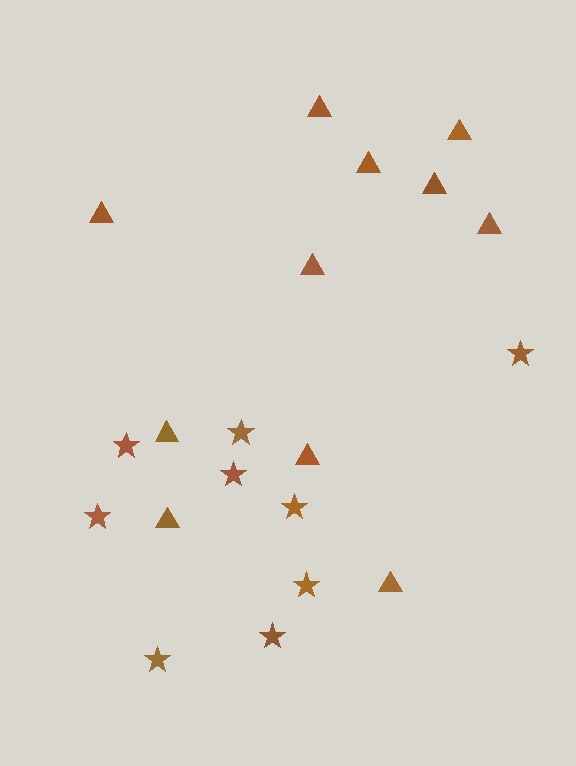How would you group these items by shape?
There are 2 groups: one group of stars (9) and one group of triangles (11).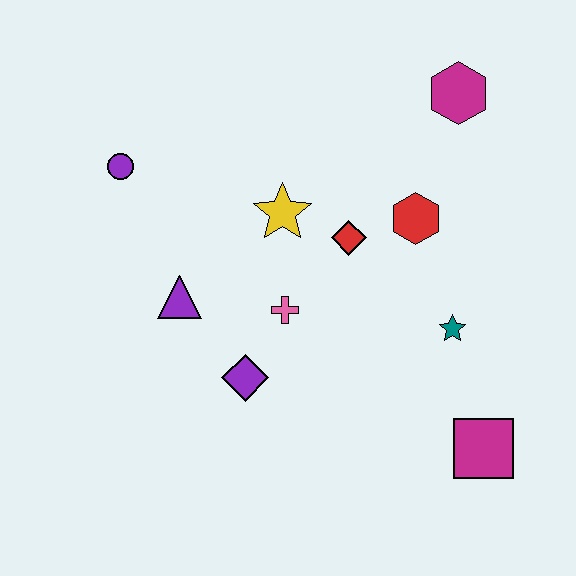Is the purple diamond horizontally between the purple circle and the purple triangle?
No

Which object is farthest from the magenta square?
The purple circle is farthest from the magenta square.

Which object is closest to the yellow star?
The red diamond is closest to the yellow star.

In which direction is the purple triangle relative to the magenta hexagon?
The purple triangle is to the left of the magenta hexagon.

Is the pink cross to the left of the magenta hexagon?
Yes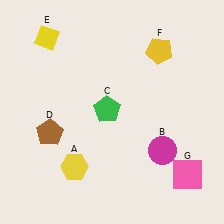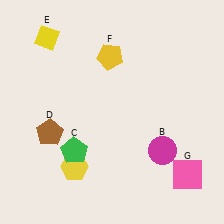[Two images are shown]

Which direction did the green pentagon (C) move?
The green pentagon (C) moved down.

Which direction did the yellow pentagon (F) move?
The yellow pentagon (F) moved left.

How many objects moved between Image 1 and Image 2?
2 objects moved between the two images.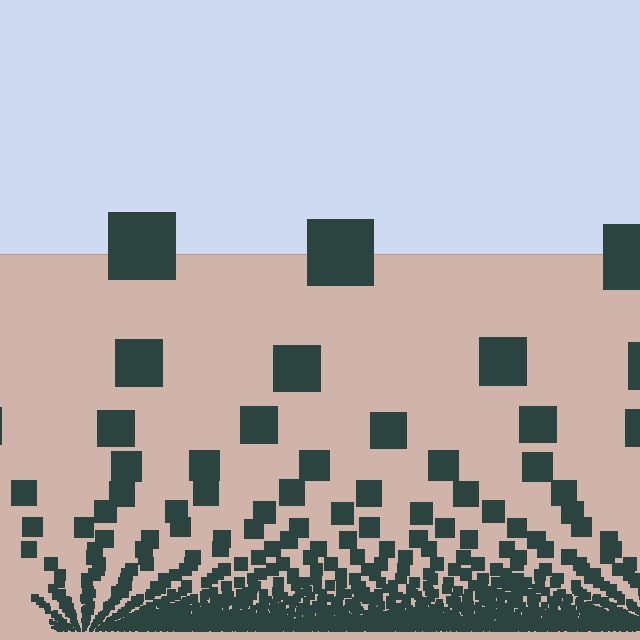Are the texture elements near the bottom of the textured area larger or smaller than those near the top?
Smaller. The gradient is inverted — elements near the bottom are smaller and denser.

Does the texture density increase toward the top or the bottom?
Density increases toward the bottom.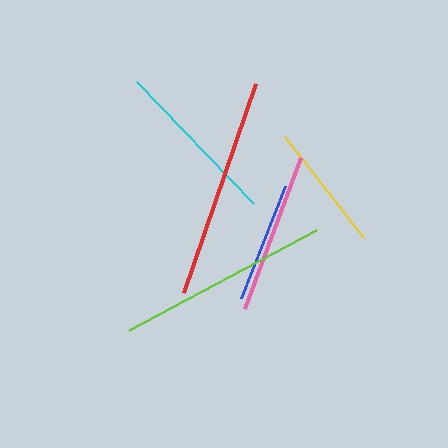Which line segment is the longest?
The red line is the longest at approximately 221 pixels.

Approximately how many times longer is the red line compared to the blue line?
The red line is approximately 1.8 times the length of the blue line.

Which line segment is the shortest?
The blue line is the shortest at approximately 121 pixels.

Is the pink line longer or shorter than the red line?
The red line is longer than the pink line.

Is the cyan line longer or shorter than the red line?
The red line is longer than the cyan line.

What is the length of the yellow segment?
The yellow segment is approximately 128 pixels long.